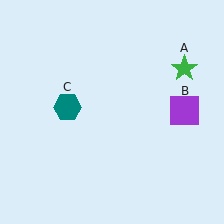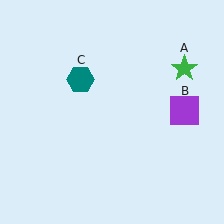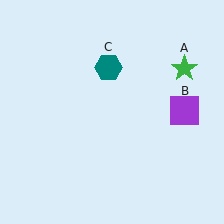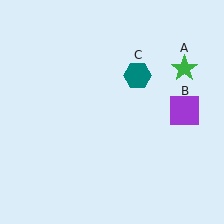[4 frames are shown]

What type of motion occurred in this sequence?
The teal hexagon (object C) rotated clockwise around the center of the scene.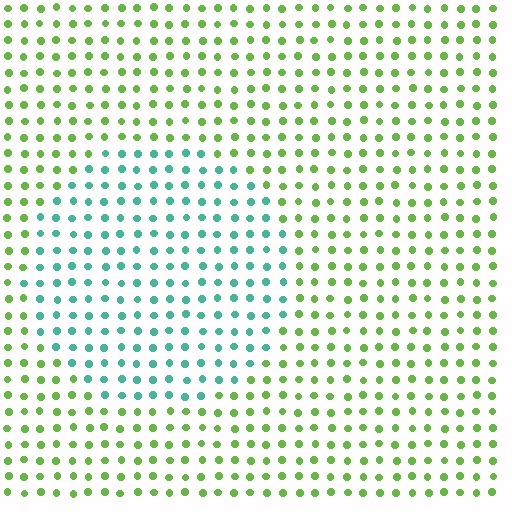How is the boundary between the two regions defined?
The boundary is defined purely by a slight shift in hue (about 61 degrees). Spacing, size, and orientation are identical on both sides.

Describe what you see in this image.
The image is filled with small lime elements in a uniform arrangement. A circle-shaped region is visible where the elements are tinted to a slightly different hue, forming a subtle color boundary.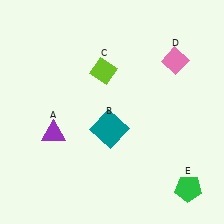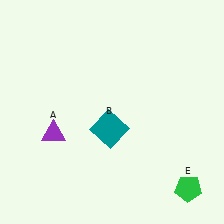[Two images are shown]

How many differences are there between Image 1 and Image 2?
There are 2 differences between the two images.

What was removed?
The pink diamond (D), the lime diamond (C) were removed in Image 2.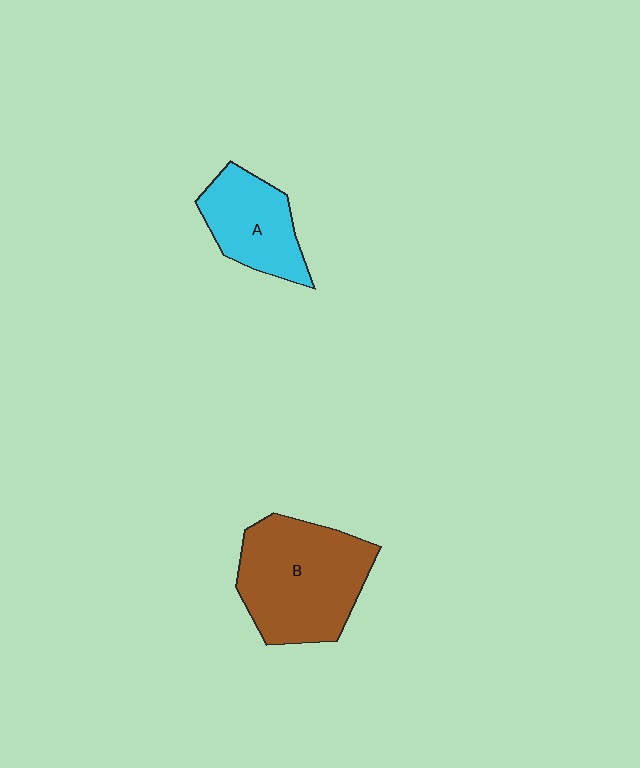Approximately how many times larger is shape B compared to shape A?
Approximately 1.7 times.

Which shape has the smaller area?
Shape A (cyan).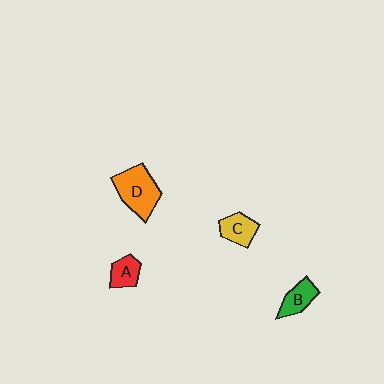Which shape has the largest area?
Shape D (orange).